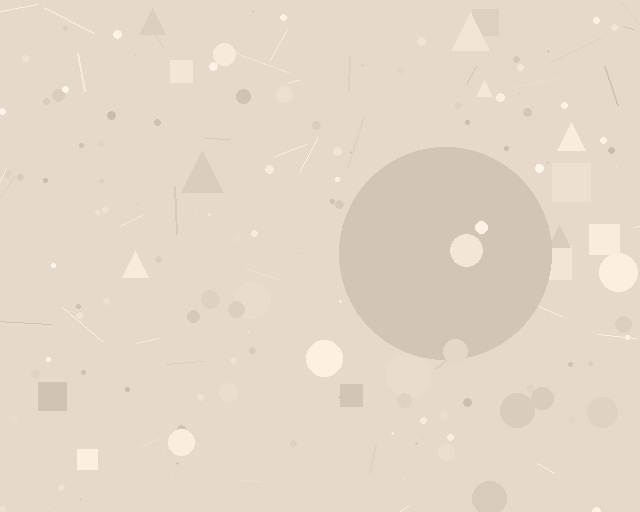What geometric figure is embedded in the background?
A circle is embedded in the background.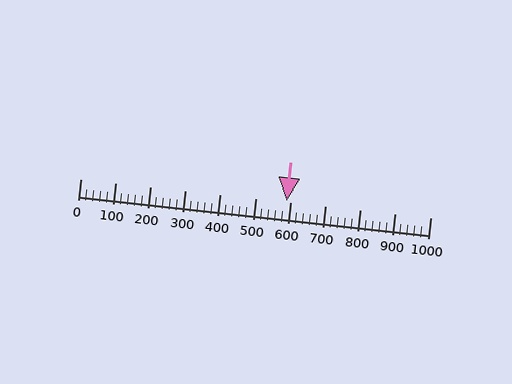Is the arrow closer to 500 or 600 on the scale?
The arrow is closer to 600.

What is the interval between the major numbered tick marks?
The major tick marks are spaced 100 units apart.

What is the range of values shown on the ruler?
The ruler shows values from 0 to 1000.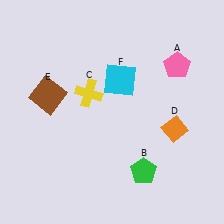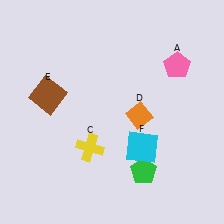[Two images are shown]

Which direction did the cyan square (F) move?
The cyan square (F) moved down.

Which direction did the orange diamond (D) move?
The orange diamond (D) moved left.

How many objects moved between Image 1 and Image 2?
3 objects moved between the two images.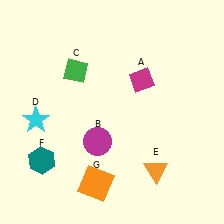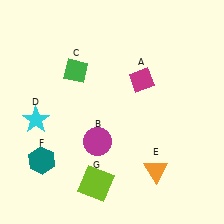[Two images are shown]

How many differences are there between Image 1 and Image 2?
There is 1 difference between the two images.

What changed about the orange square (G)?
In Image 1, G is orange. In Image 2, it changed to lime.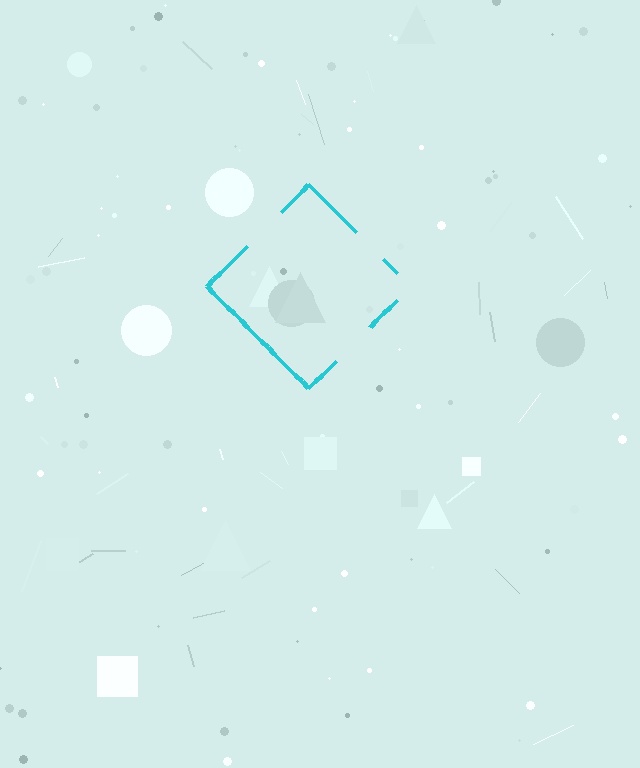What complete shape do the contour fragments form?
The contour fragments form a diamond.